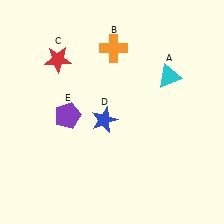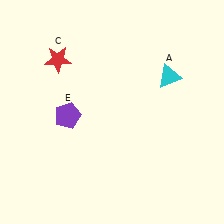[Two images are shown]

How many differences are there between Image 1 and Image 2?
There are 2 differences between the two images.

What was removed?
The orange cross (B), the blue star (D) were removed in Image 2.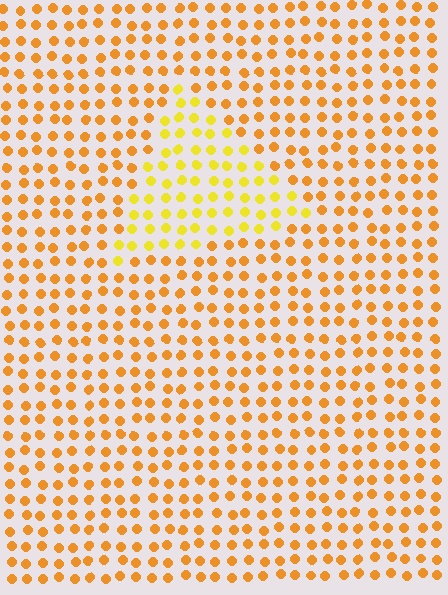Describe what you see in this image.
The image is filled with small orange elements in a uniform arrangement. A triangle-shaped region is visible where the elements are tinted to a slightly different hue, forming a subtle color boundary.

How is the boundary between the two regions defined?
The boundary is defined purely by a slight shift in hue (about 25 degrees). Spacing, size, and orientation are identical on both sides.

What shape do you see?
I see a triangle.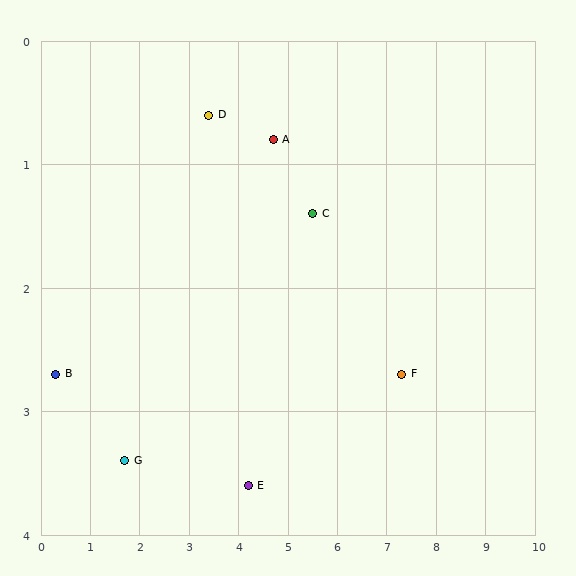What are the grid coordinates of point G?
Point G is at approximately (1.7, 3.4).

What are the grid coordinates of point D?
Point D is at approximately (3.4, 0.6).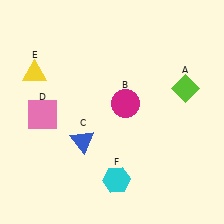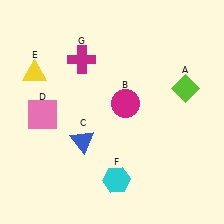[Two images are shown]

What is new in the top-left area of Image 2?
A magenta cross (G) was added in the top-left area of Image 2.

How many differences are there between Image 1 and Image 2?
There is 1 difference between the two images.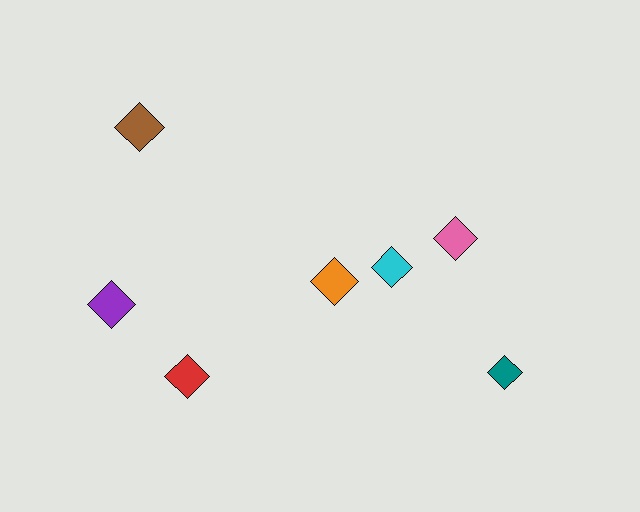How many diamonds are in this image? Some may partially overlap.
There are 7 diamonds.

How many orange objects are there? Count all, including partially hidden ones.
There is 1 orange object.